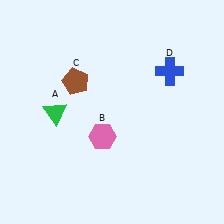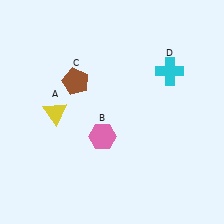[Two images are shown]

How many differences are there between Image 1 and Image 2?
There are 2 differences between the two images.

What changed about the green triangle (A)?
In Image 1, A is green. In Image 2, it changed to yellow.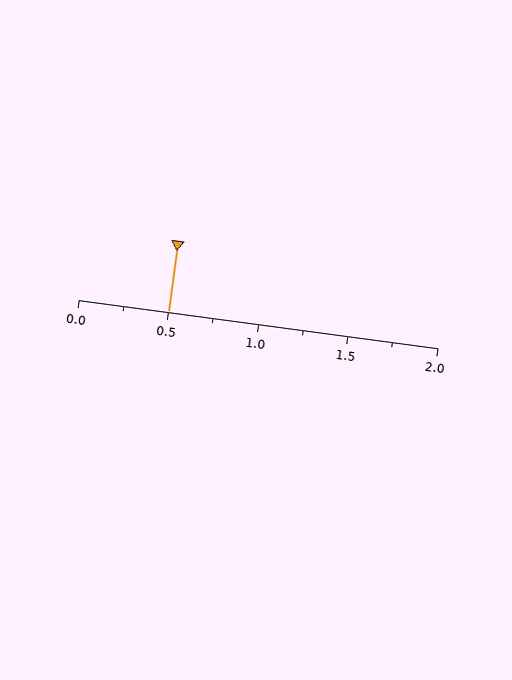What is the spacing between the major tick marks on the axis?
The major ticks are spaced 0.5 apart.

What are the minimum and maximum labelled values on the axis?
The axis runs from 0.0 to 2.0.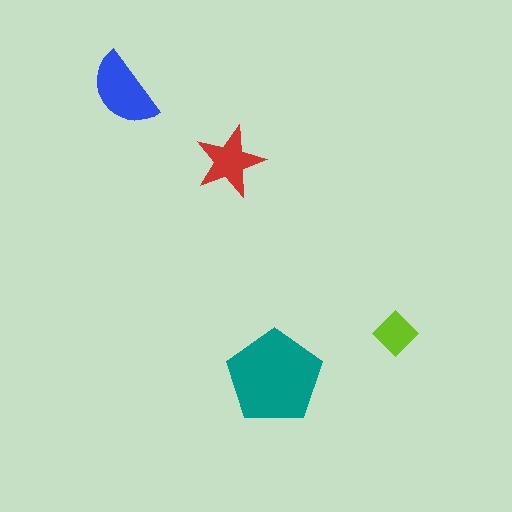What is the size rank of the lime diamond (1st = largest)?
4th.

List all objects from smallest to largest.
The lime diamond, the red star, the blue semicircle, the teal pentagon.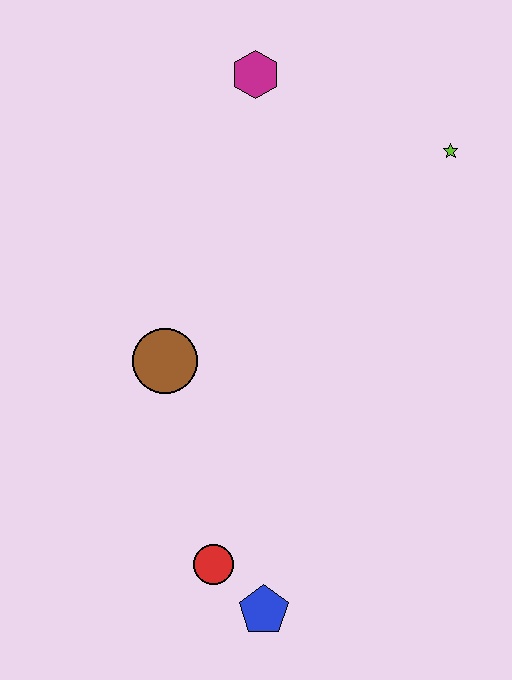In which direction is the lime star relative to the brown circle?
The lime star is to the right of the brown circle.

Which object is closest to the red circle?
The blue pentagon is closest to the red circle.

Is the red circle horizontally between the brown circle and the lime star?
Yes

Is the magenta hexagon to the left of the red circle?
No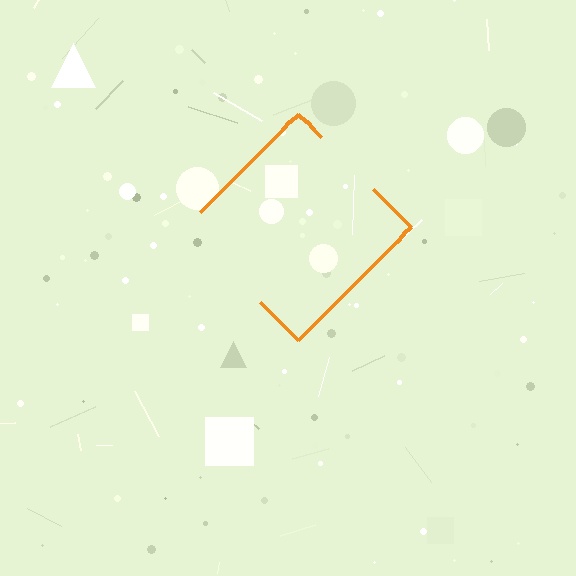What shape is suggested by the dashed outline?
The dashed outline suggests a diamond.